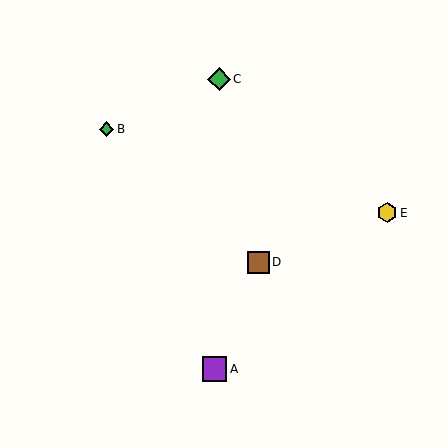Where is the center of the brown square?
The center of the brown square is at (259, 262).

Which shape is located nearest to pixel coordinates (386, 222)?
The yellow hexagon (labeled E) at (387, 213) is nearest to that location.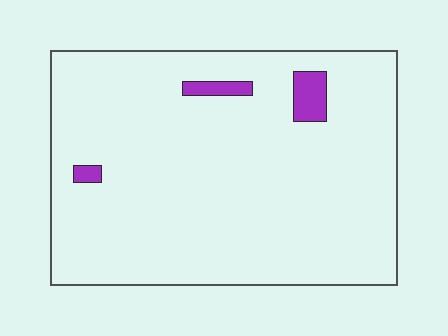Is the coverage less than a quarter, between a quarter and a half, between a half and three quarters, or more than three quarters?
Less than a quarter.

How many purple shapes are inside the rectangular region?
3.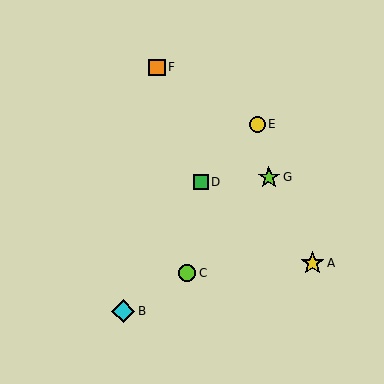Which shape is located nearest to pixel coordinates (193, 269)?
The lime circle (labeled C) at (187, 273) is nearest to that location.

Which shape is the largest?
The yellow star (labeled A) is the largest.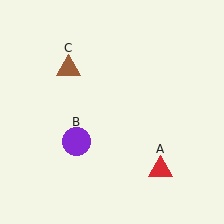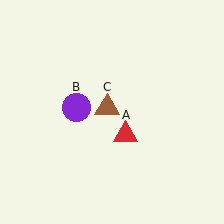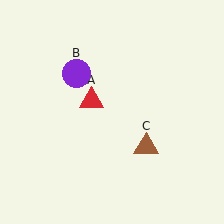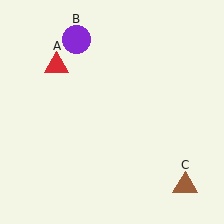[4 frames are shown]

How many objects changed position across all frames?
3 objects changed position: red triangle (object A), purple circle (object B), brown triangle (object C).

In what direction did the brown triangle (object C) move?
The brown triangle (object C) moved down and to the right.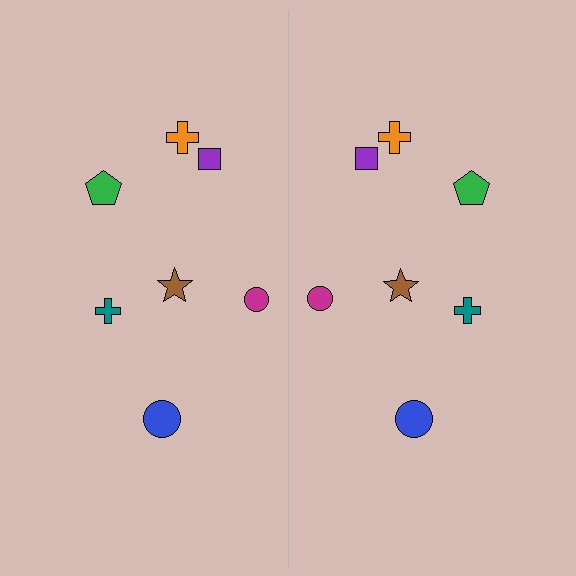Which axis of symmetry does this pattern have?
The pattern has a vertical axis of symmetry running through the center of the image.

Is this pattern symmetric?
Yes, this pattern has bilateral (reflection) symmetry.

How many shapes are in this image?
There are 14 shapes in this image.